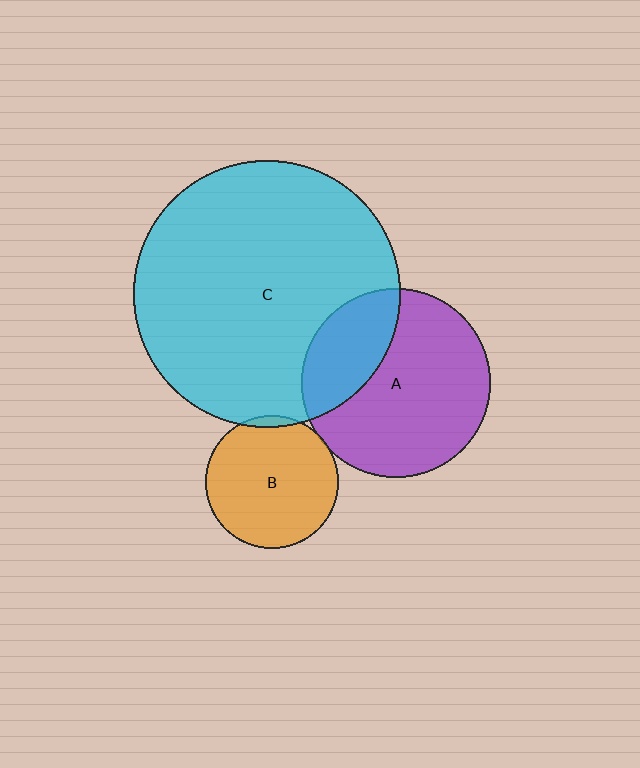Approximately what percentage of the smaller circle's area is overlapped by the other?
Approximately 5%.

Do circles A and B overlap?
Yes.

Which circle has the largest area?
Circle C (cyan).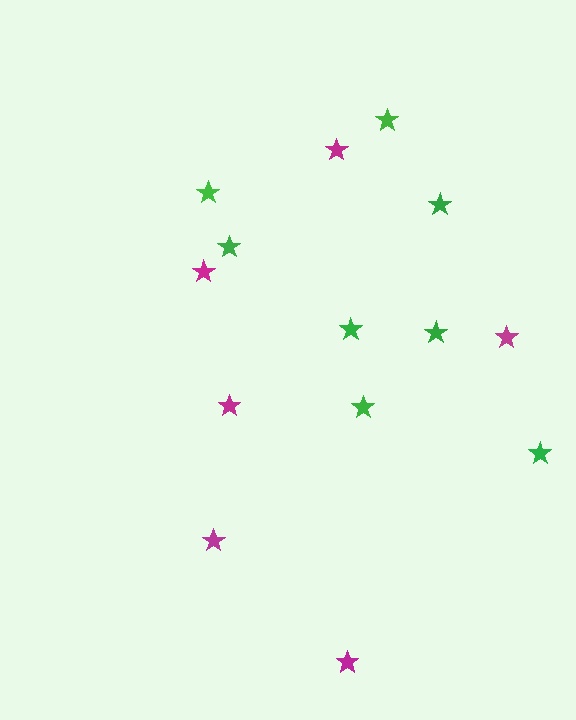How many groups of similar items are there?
There are 2 groups: one group of magenta stars (6) and one group of green stars (8).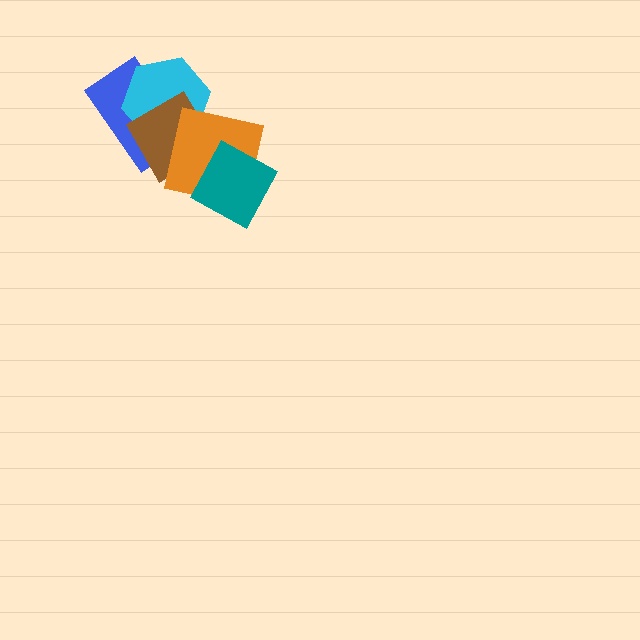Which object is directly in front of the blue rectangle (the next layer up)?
The cyan hexagon is directly in front of the blue rectangle.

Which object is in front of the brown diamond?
The orange square is in front of the brown diamond.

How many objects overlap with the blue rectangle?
2 objects overlap with the blue rectangle.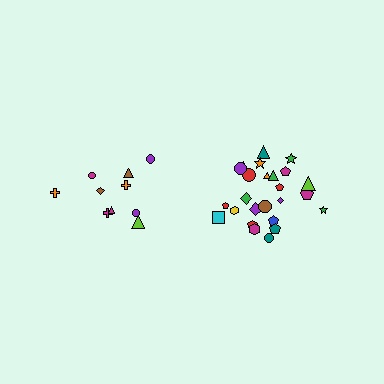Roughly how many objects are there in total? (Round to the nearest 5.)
Roughly 35 objects in total.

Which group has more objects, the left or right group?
The right group.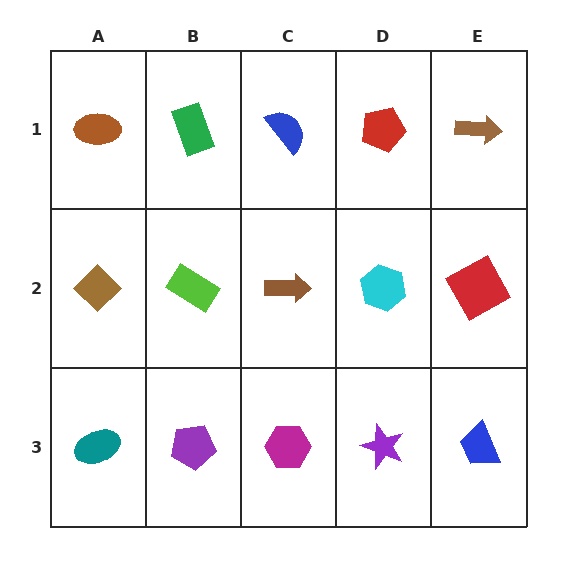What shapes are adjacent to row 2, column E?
A brown arrow (row 1, column E), a blue trapezoid (row 3, column E), a cyan hexagon (row 2, column D).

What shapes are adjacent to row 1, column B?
A lime rectangle (row 2, column B), a brown ellipse (row 1, column A), a blue semicircle (row 1, column C).